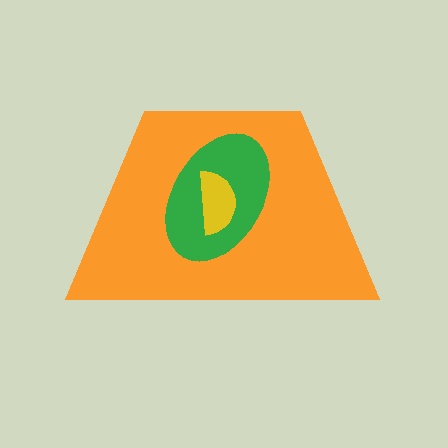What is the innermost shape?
The yellow semicircle.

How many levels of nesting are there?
3.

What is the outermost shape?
The orange trapezoid.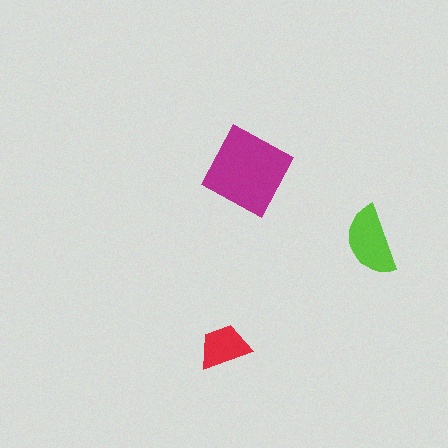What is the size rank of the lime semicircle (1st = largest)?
2nd.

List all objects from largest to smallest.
The magenta square, the lime semicircle, the red trapezoid.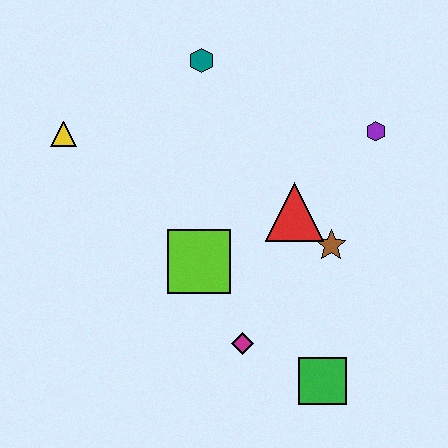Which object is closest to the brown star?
The red triangle is closest to the brown star.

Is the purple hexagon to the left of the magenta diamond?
No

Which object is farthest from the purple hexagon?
The yellow triangle is farthest from the purple hexagon.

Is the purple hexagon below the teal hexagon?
Yes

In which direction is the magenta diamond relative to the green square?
The magenta diamond is to the left of the green square.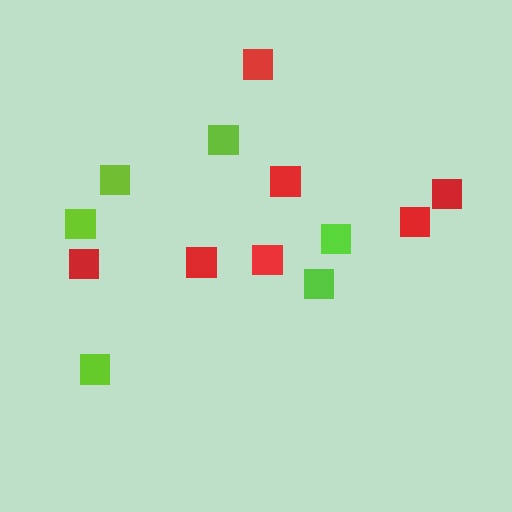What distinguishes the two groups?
There are 2 groups: one group of lime squares (6) and one group of red squares (7).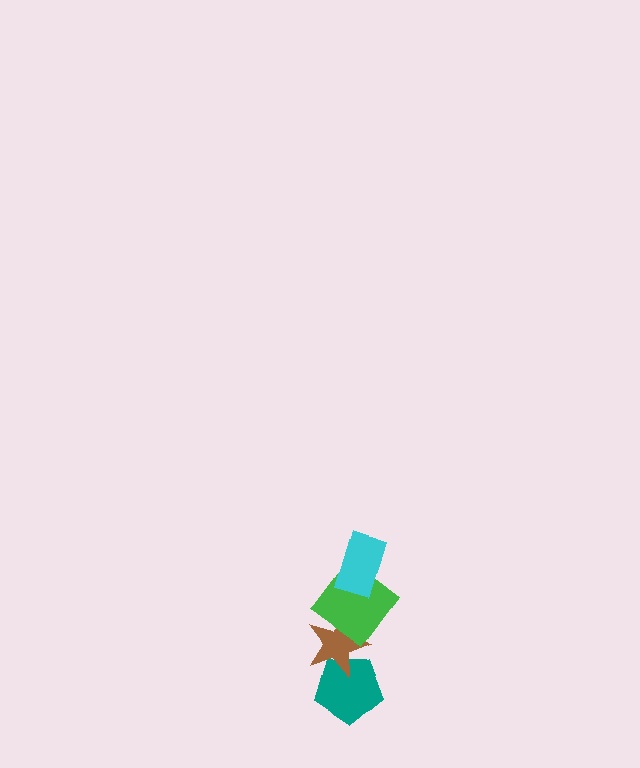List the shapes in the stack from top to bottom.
From top to bottom: the cyan rectangle, the green diamond, the brown star, the teal pentagon.